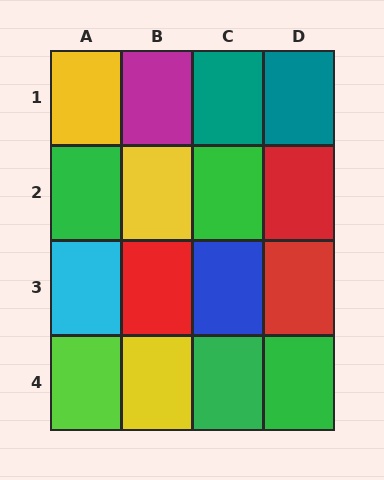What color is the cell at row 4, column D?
Green.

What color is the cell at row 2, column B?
Yellow.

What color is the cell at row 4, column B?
Yellow.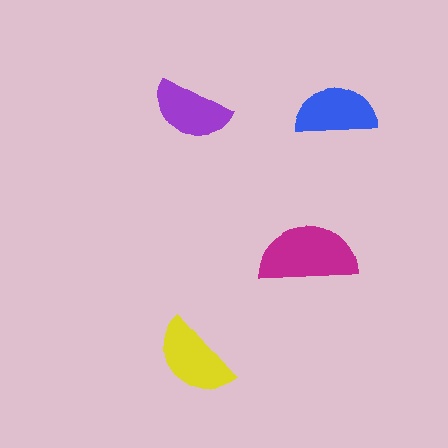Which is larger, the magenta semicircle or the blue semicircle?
The magenta one.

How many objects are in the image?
There are 4 objects in the image.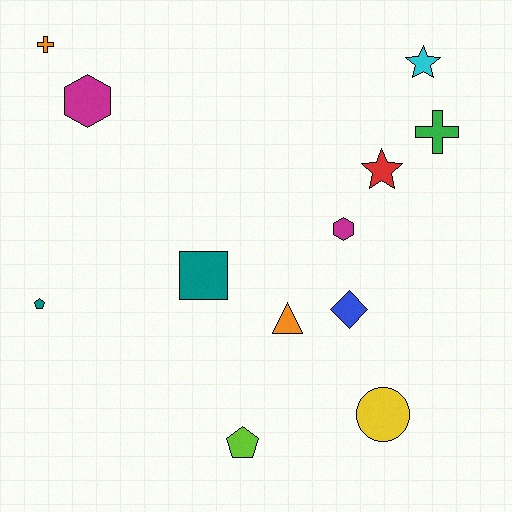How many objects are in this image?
There are 12 objects.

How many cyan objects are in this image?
There is 1 cyan object.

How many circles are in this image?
There is 1 circle.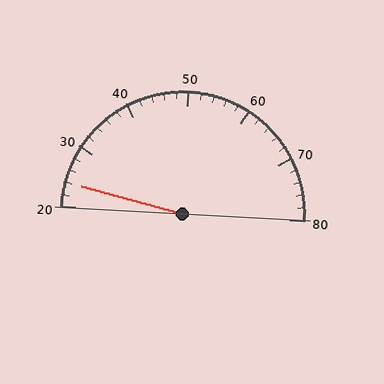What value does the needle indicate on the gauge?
The needle indicates approximately 24.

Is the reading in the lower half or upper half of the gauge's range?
The reading is in the lower half of the range (20 to 80).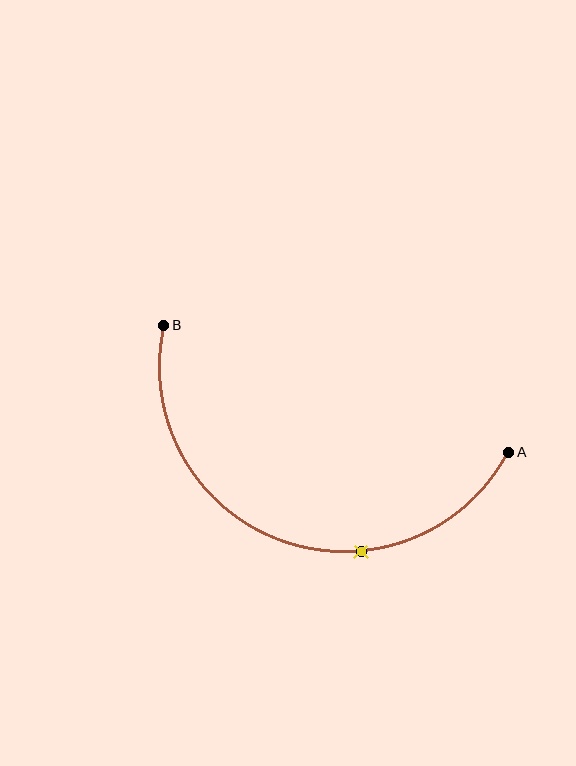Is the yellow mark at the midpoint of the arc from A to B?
No. The yellow mark lies on the arc but is closer to endpoint A. The arc midpoint would be at the point on the curve equidistant along the arc from both A and B.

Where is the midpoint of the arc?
The arc midpoint is the point on the curve farthest from the straight line joining A and B. It sits below that line.